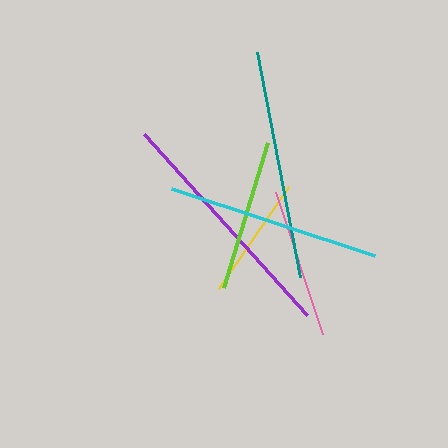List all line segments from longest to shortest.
From longest to shortest: purple, teal, cyan, lime, pink, yellow.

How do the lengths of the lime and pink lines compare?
The lime and pink lines are approximately the same length.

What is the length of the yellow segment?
The yellow segment is approximately 124 pixels long.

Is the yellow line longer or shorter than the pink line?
The pink line is longer than the yellow line.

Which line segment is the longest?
The purple line is the longest at approximately 243 pixels.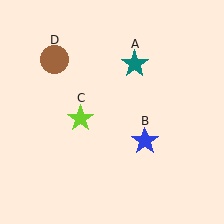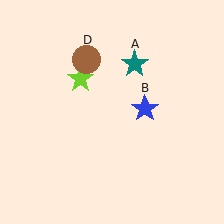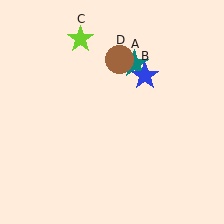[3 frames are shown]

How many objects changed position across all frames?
3 objects changed position: blue star (object B), lime star (object C), brown circle (object D).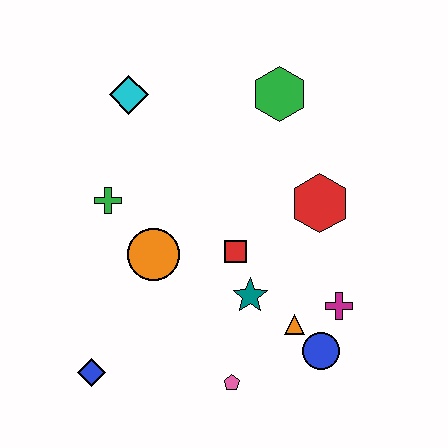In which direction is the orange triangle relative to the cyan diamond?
The orange triangle is below the cyan diamond.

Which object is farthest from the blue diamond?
The green hexagon is farthest from the blue diamond.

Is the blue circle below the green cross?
Yes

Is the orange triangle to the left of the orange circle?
No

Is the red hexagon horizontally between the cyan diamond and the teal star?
No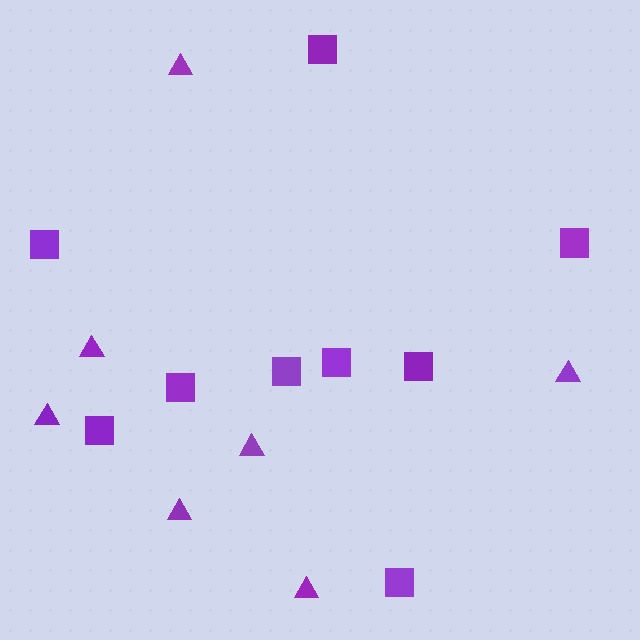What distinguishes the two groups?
There are 2 groups: one group of triangles (7) and one group of squares (9).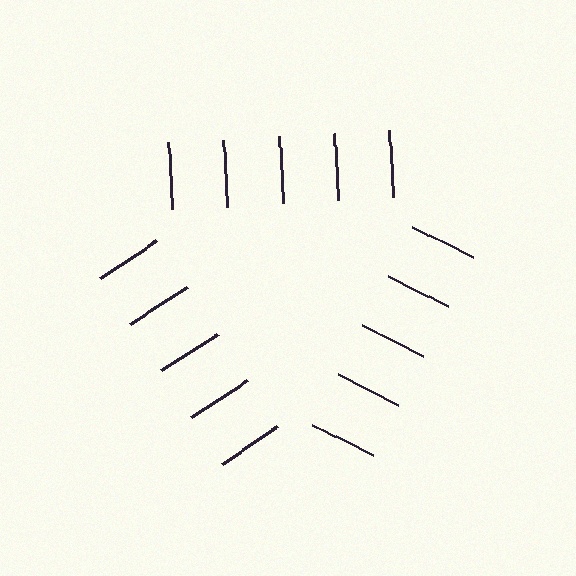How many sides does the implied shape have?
3 sides — the line-ends trace a triangle.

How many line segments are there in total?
15 — 5 along each of the 3 edges.